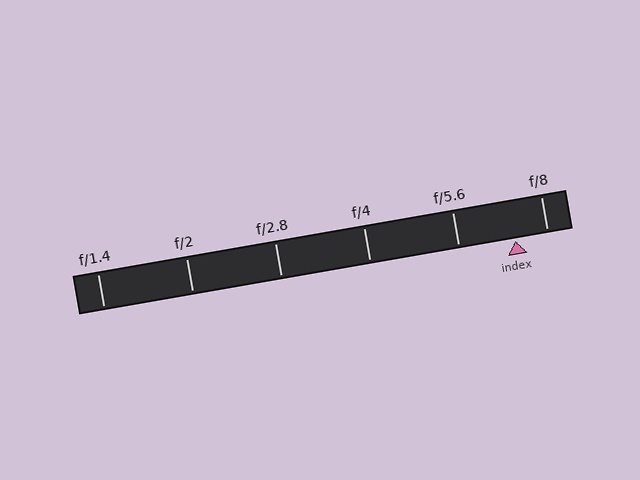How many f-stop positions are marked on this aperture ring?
There are 6 f-stop positions marked.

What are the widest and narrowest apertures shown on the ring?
The widest aperture shown is f/1.4 and the narrowest is f/8.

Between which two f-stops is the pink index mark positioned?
The index mark is between f/5.6 and f/8.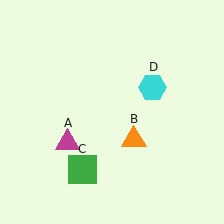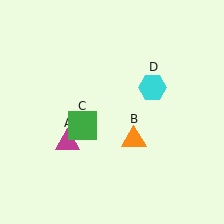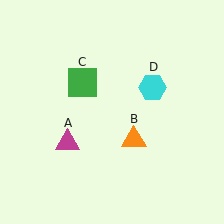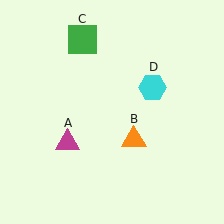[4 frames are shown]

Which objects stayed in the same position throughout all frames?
Magenta triangle (object A) and orange triangle (object B) and cyan hexagon (object D) remained stationary.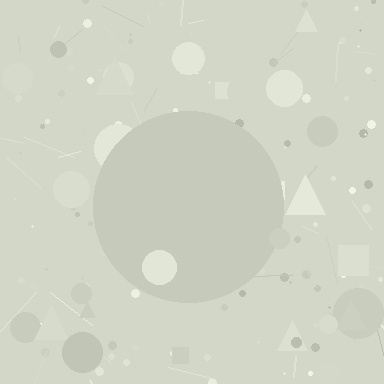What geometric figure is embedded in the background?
A circle is embedded in the background.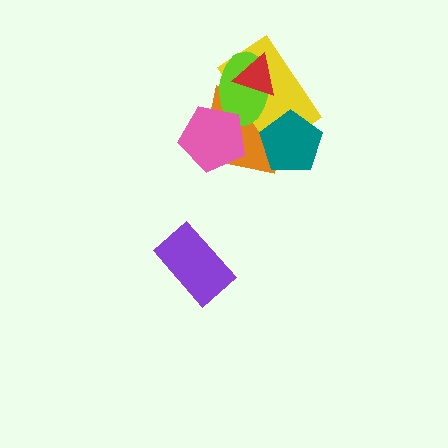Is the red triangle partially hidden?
No, no other shape covers it.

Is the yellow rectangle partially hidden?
Yes, it is partially covered by another shape.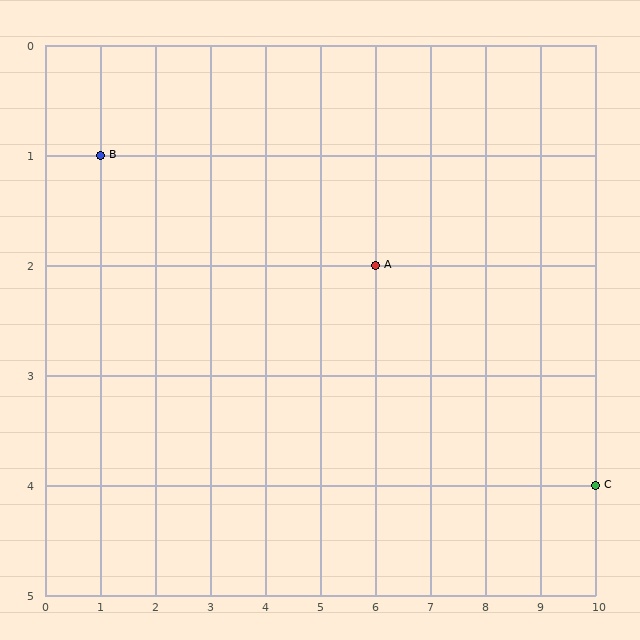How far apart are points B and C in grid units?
Points B and C are 9 columns and 3 rows apart (about 9.5 grid units diagonally).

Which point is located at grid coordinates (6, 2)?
Point A is at (6, 2).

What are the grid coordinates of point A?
Point A is at grid coordinates (6, 2).